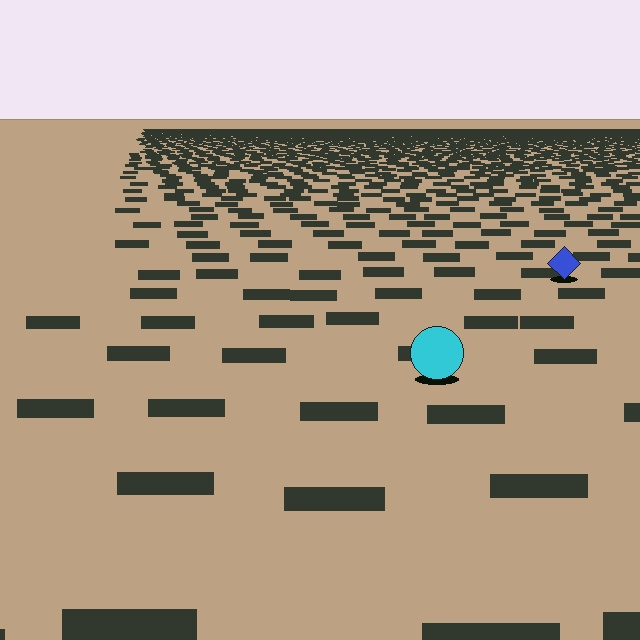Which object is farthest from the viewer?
The blue diamond is farthest from the viewer. It appears smaller and the ground texture around it is denser.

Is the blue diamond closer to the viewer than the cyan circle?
No. The cyan circle is closer — you can tell from the texture gradient: the ground texture is coarser near it.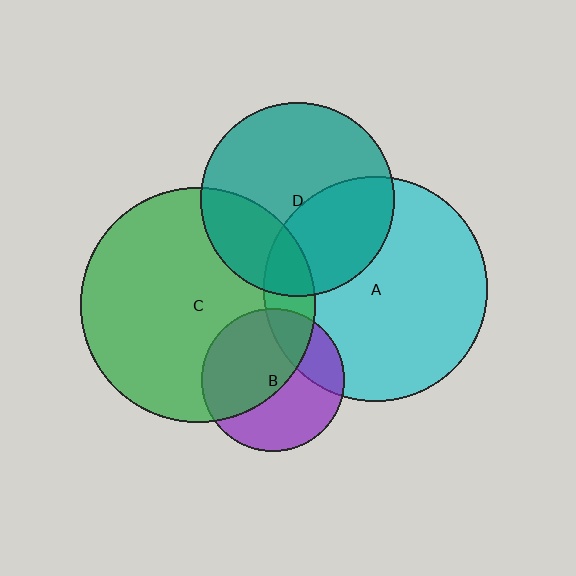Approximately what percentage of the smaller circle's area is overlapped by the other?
Approximately 35%.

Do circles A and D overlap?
Yes.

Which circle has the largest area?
Circle C (green).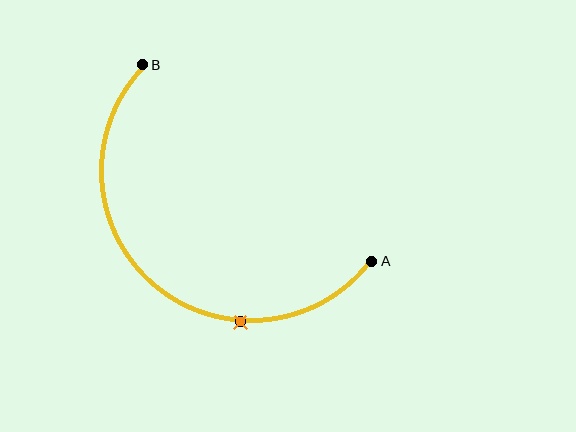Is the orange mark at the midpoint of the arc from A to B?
No. The orange mark lies on the arc but is closer to endpoint A. The arc midpoint would be at the point on the curve equidistant along the arc from both A and B.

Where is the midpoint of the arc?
The arc midpoint is the point on the curve farthest from the straight line joining A and B. It sits below and to the left of that line.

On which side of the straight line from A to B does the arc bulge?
The arc bulges below and to the left of the straight line connecting A and B.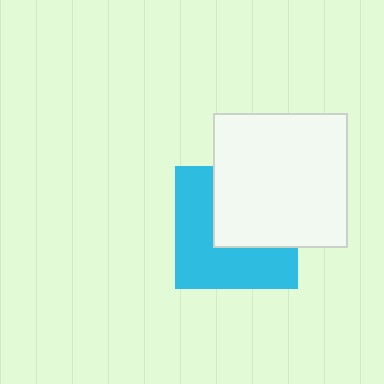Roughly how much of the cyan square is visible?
About half of it is visible (roughly 54%).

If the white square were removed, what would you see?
You would see the complete cyan square.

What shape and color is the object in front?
The object in front is a white square.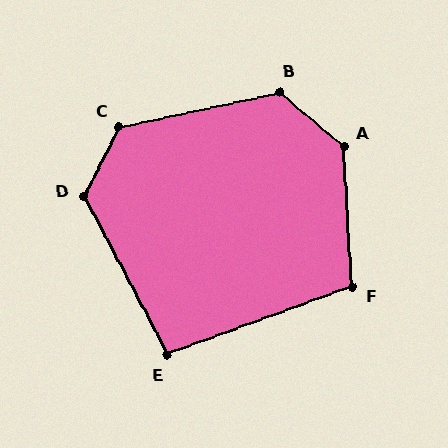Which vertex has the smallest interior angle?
E, at approximately 97 degrees.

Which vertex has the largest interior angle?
A, at approximately 134 degrees.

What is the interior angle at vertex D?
Approximately 125 degrees (obtuse).